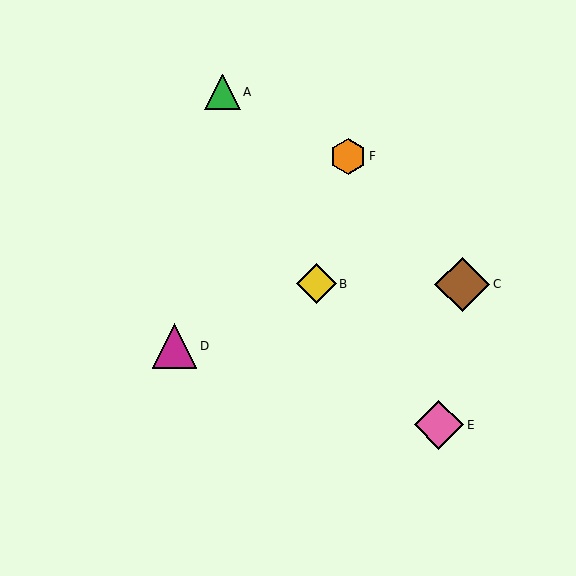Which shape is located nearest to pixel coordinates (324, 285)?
The yellow diamond (labeled B) at (316, 284) is nearest to that location.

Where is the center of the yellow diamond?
The center of the yellow diamond is at (316, 284).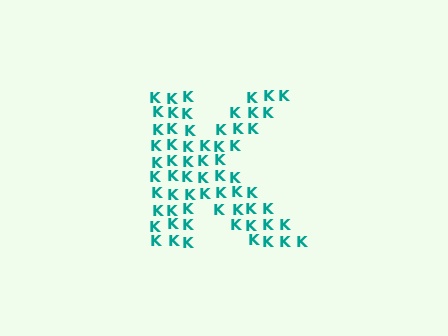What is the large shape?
The large shape is the letter K.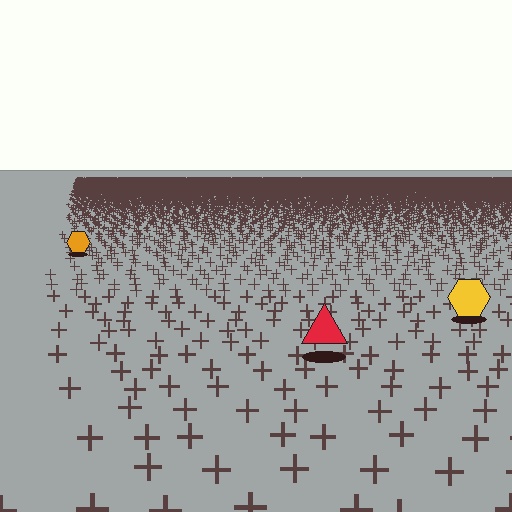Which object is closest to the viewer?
The red triangle is closest. The texture marks near it are larger and more spread out.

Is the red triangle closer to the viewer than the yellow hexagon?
Yes. The red triangle is closer — you can tell from the texture gradient: the ground texture is coarser near it.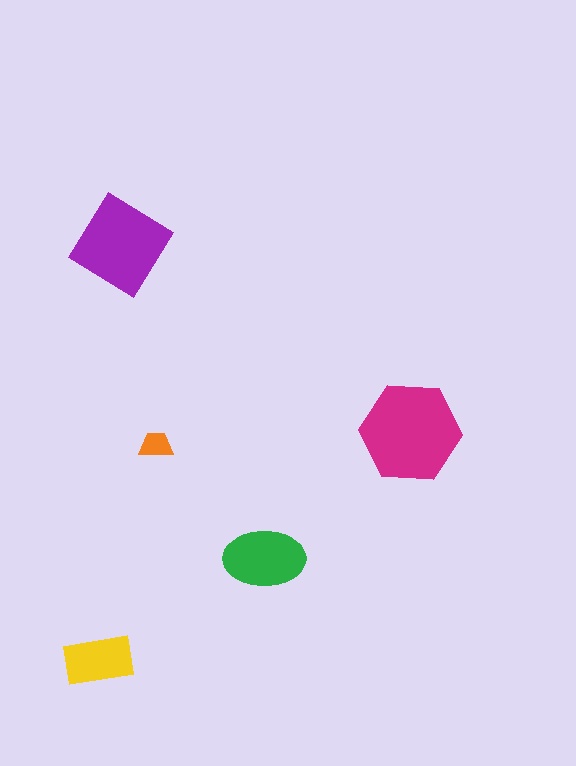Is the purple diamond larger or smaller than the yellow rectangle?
Larger.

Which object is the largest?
The magenta hexagon.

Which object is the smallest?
The orange trapezoid.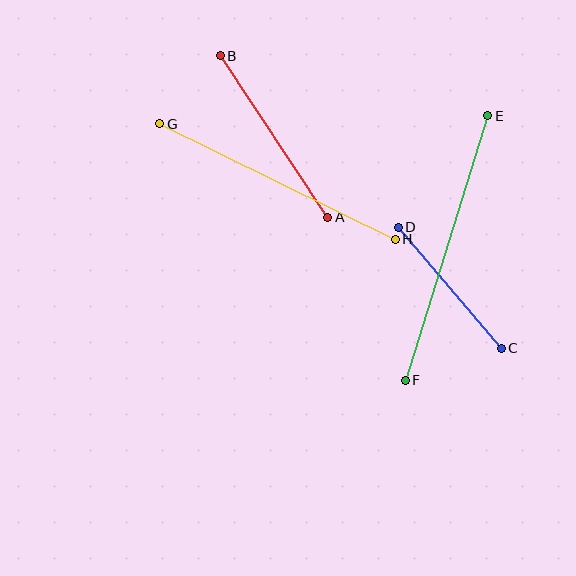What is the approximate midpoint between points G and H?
The midpoint is at approximately (277, 181) pixels.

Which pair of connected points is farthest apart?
Points E and F are farthest apart.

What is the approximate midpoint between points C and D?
The midpoint is at approximately (450, 288) pixels.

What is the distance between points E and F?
The distance is approximately 277 pixels.